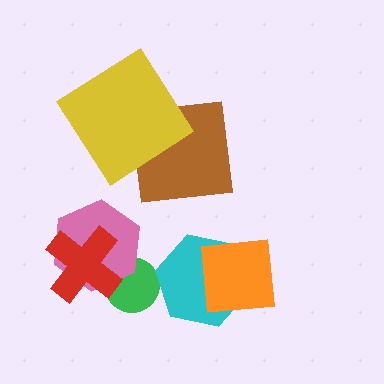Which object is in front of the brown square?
The yellow diamond is in front of the brown square.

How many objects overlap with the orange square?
1 object overlaps with the orange square.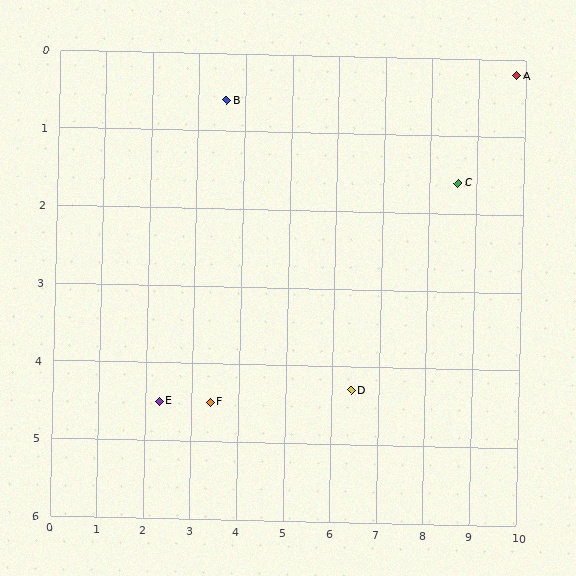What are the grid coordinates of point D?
Point D is at approximately (6.4, 4.3).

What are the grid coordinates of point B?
Point B is at approximately (3.6, 0.6).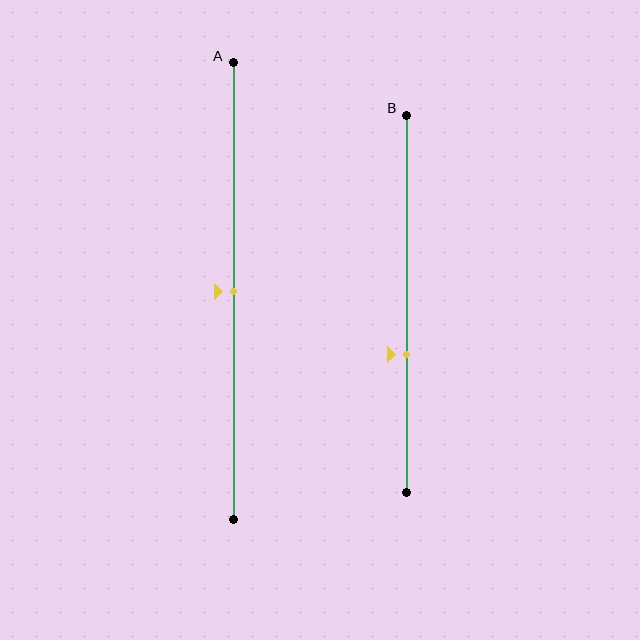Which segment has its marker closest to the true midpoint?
Segment A has its marker closest to the true midpoint.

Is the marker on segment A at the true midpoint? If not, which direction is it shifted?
Yes, the marker on segment A is at the true midpoint.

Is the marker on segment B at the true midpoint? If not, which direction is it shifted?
No, the marker on segment B is shifted downward by about 13% of the segment length.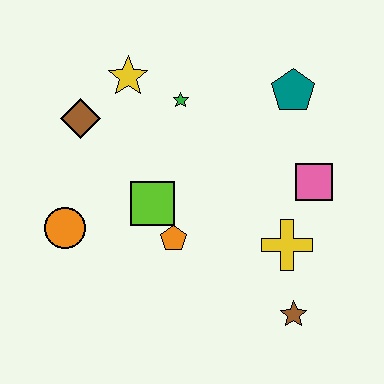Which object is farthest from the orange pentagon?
The teal pentagon is farthest from the orange pentagon.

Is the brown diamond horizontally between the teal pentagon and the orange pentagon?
No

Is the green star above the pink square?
Yes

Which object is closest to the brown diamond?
The yellow star is closest to the brown diamond.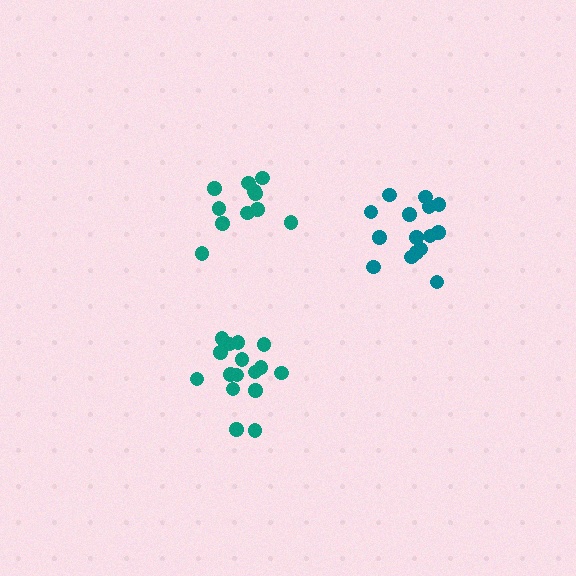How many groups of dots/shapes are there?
There are 3 groups.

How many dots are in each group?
Group 1: 16 dots, Group 2: 15 dots, Group 3: 11 dots (42 total).